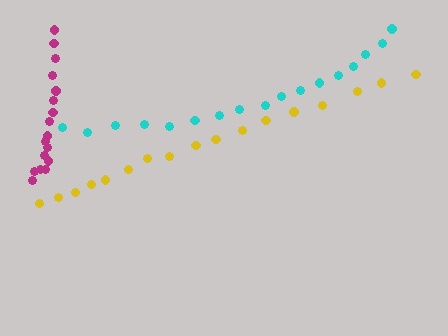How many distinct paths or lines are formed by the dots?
There are 3 distinct paths.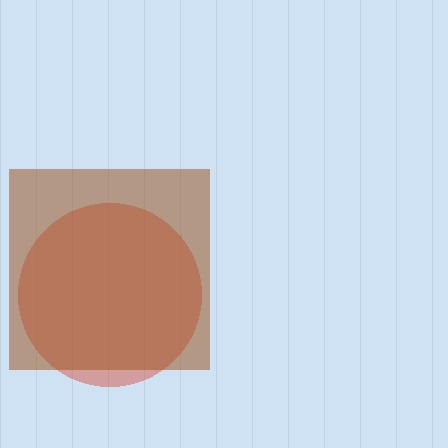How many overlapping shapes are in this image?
There are 2 overlapping shapes in the image.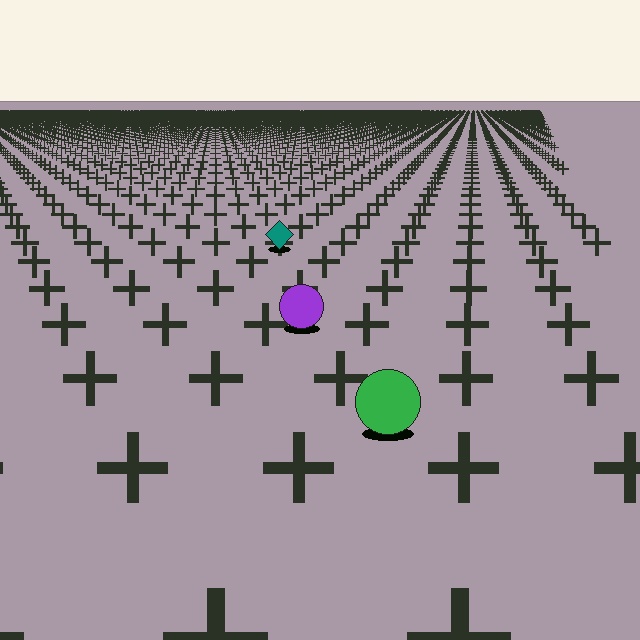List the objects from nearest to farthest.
From nearest to farthest: the green circle, the purple circle, the teal diamond.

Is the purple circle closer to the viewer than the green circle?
No. The green circle is closer — you can tell from the texture gradient: the ground texture is coarser near it.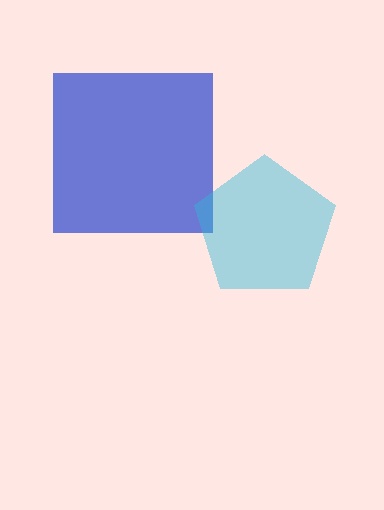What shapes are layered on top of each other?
The layered shapes are: a blue square, a cyan pentagon.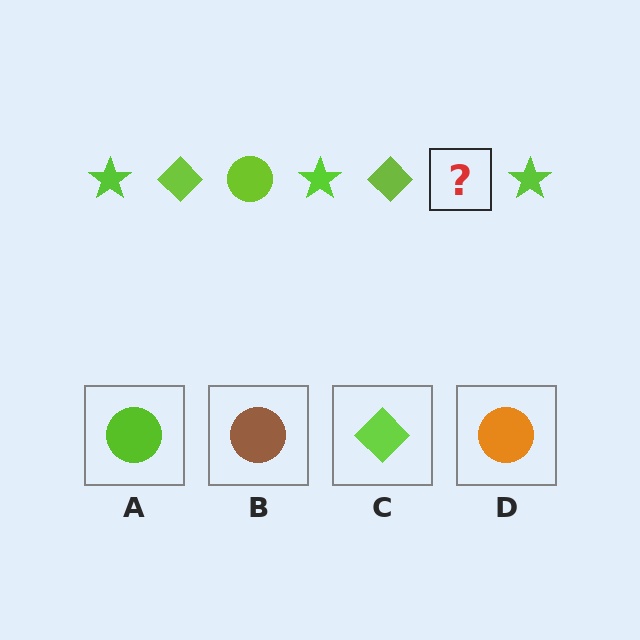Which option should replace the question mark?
Option A.